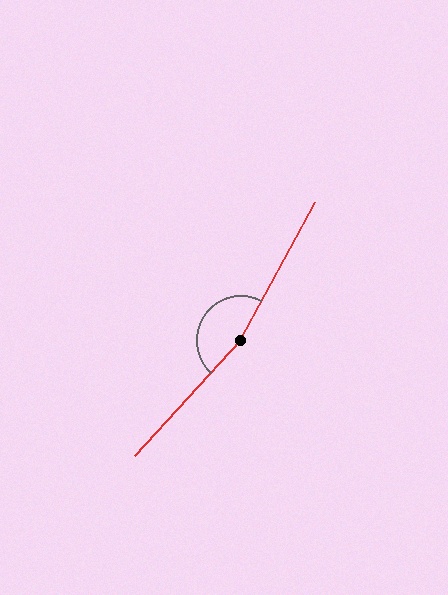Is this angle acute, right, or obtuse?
It is obtuse.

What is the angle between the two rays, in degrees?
Approximately 166 degrees.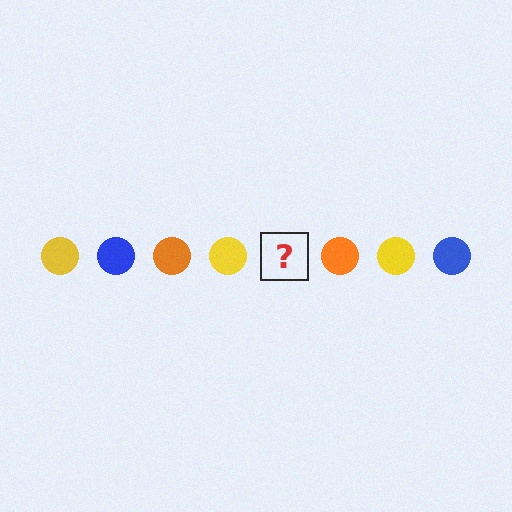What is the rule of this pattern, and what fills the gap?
The rule is that the pattern cycles through yellow, blue, orange circles. The gap should be filled with a blue circle.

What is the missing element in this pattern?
The missing element is a blue circle.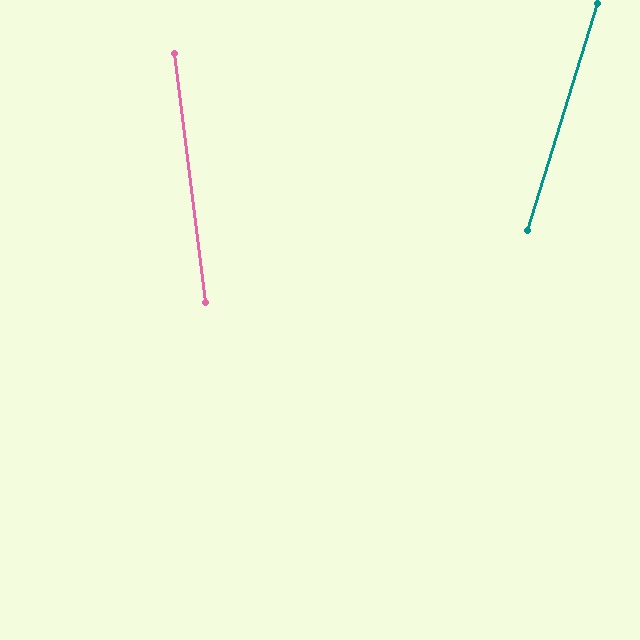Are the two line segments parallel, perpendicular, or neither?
Neither parallel nor perpendicular — they differ by about 24°.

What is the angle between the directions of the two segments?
Approximately 24 degrees.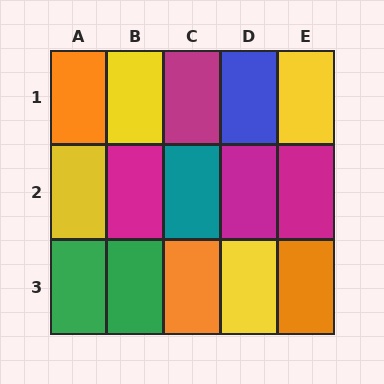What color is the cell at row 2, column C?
Teal.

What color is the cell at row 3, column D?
Yellow.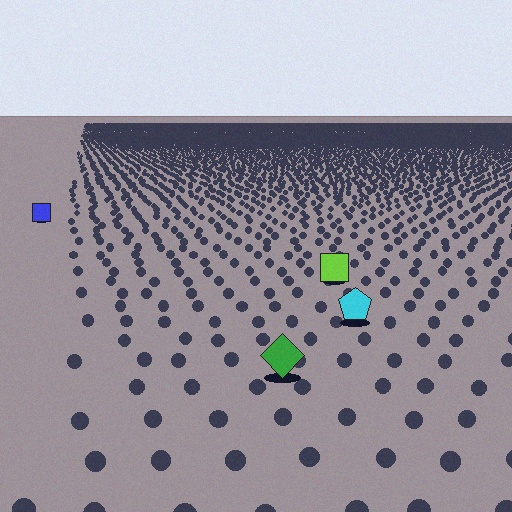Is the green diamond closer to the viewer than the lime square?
Yes. The green diamond is closer — you can tell from the texture gradient: the ground texture is coarser near it.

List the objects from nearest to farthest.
From nearest to farthest: the green diamond, the cyan pentagon, the lime square, the blue square.